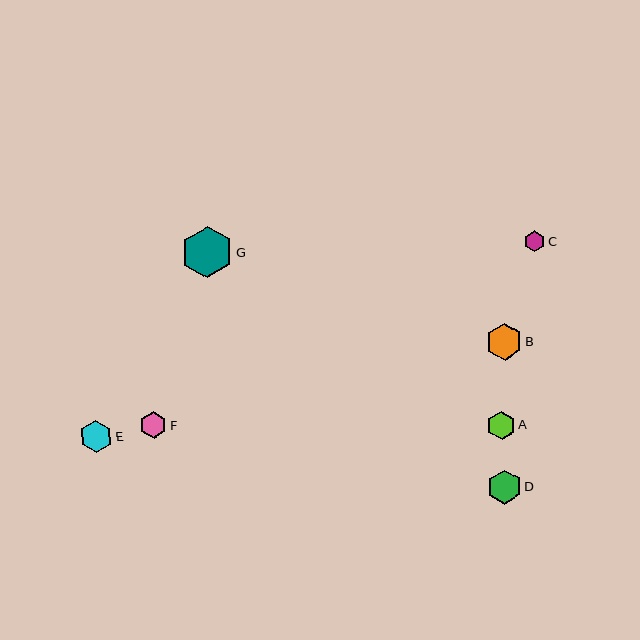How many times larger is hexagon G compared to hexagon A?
Hexagon G is approximately 1.8 times the size of hexagon A.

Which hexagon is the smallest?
Hexagon C is the smallest with a size of approximately 21 pixels.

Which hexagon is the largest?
Hexagon G is the largest with a size of approximately 51 pixels.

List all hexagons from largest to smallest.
From largest to smallest: G, B, D, E, A, F, C.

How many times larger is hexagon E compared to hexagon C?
Hexagon E is approximately 1.5 times the size of hexagon C.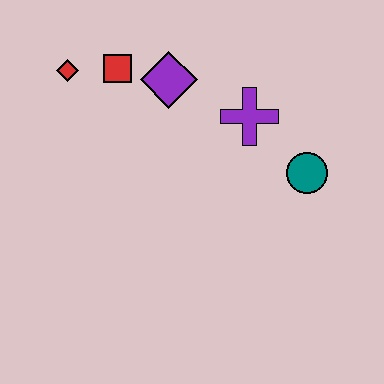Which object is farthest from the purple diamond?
The teal circle is farthest from the purple diamond.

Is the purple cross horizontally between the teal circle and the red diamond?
Yes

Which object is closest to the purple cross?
The teal circle is closest to the purple cross.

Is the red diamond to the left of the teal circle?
Yes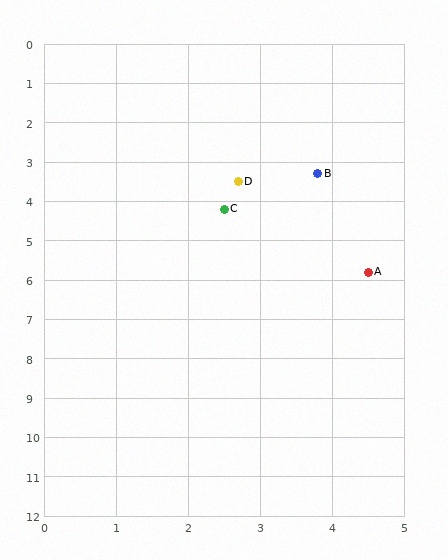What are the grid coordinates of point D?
Point D is at approximately (2.7, 3.5).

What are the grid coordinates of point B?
Point B is at approximately (3.8, 3.3).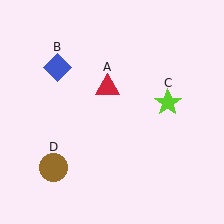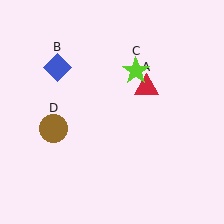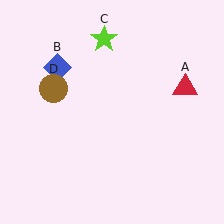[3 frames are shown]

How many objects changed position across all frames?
3 objects changed position: red triangle (object A), lime star (object C), brown circle (object D).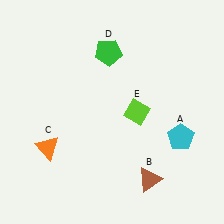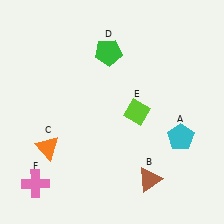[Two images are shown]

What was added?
A pink cross (F) was added in Image 2.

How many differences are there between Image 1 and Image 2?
There is 1 difference between the two images.